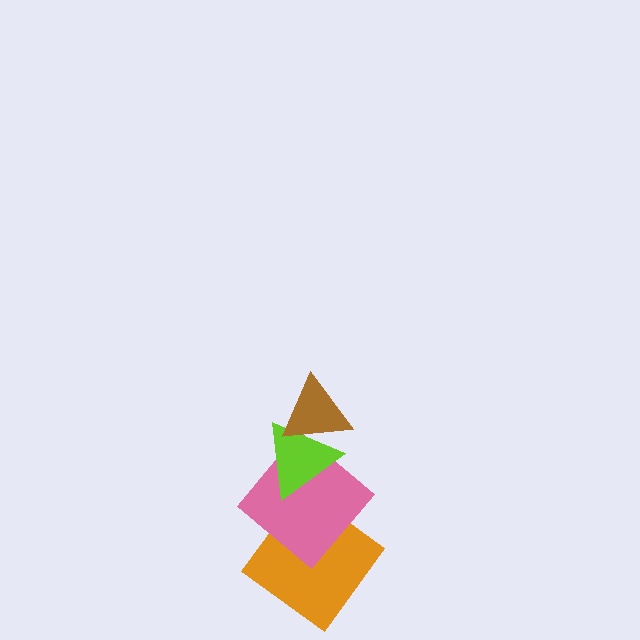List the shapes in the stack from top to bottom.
From top to bottom: the brown triangle, the lime triangle, the pink diamond, the orange diamond.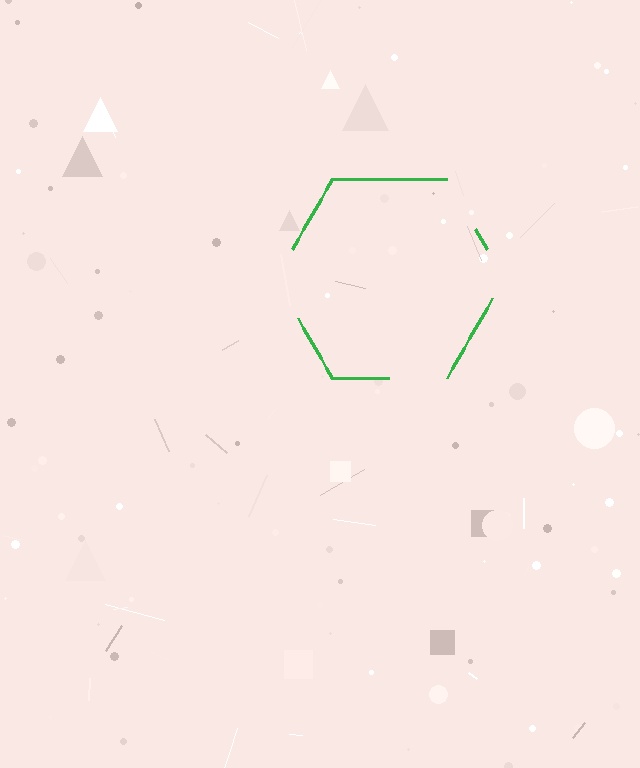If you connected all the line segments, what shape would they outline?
They would outline a hexagon.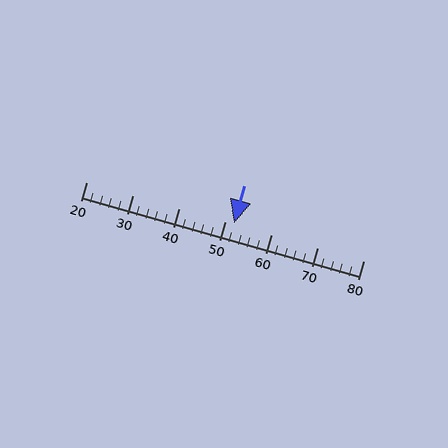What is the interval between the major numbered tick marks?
The major tick marks are spaced 10 units apart.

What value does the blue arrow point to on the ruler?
The blue arrow points to approximately 52.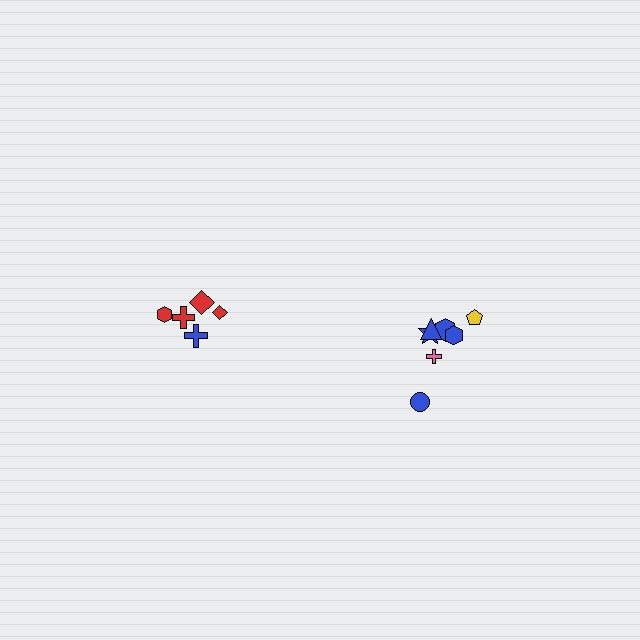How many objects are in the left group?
There are 5 objects.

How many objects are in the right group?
There are 7 objects.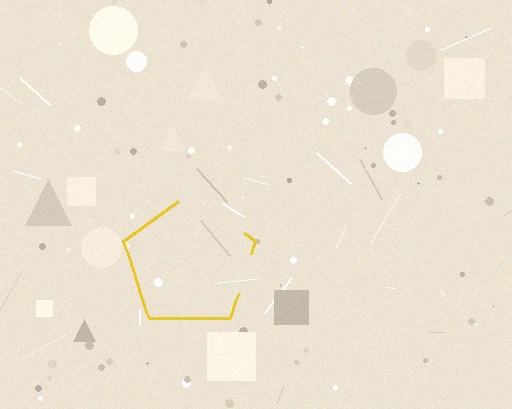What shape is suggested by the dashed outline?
The dashed outline suggests a pentagon.